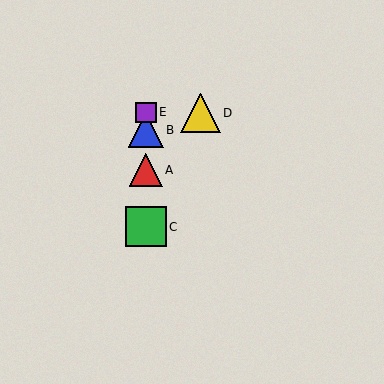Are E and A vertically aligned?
Yes, both are at x≈146.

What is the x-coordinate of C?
Object C is at x≈146.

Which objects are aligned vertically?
Objects A, B, C, E are aligned vertically.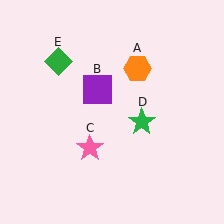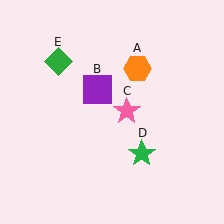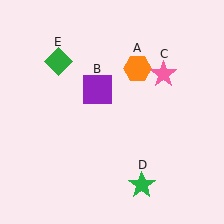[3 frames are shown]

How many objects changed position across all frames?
2 objects changed position: pink star (object C), green star (object D).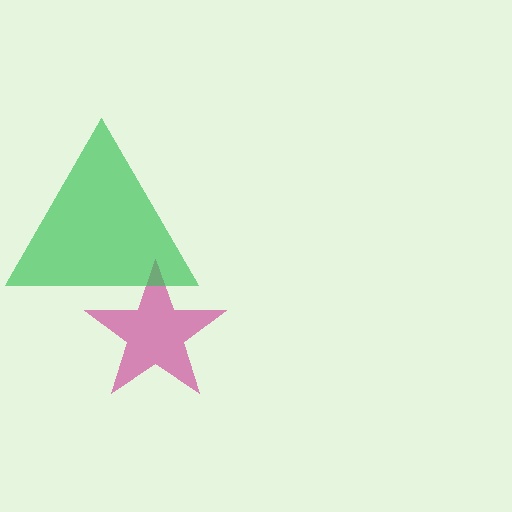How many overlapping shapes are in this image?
There are 2 overlapping shapes in the image.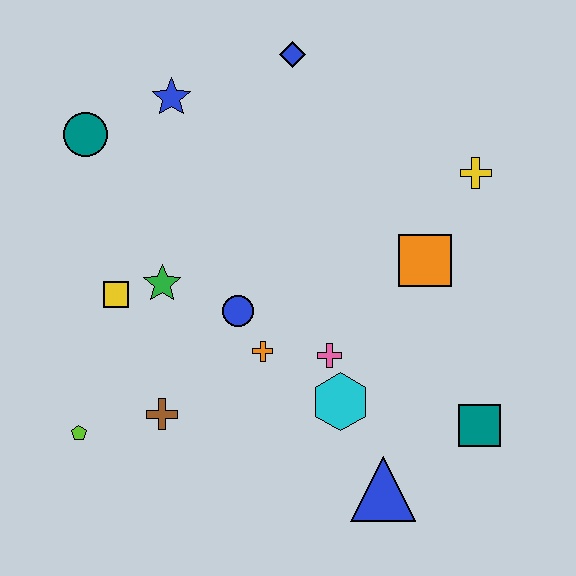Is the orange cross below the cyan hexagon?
No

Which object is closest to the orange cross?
The blue circle is closest to the orange cross.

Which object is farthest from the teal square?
The teal circle is farthest from the teal square.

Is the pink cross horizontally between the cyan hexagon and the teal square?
No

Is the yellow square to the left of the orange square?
Yes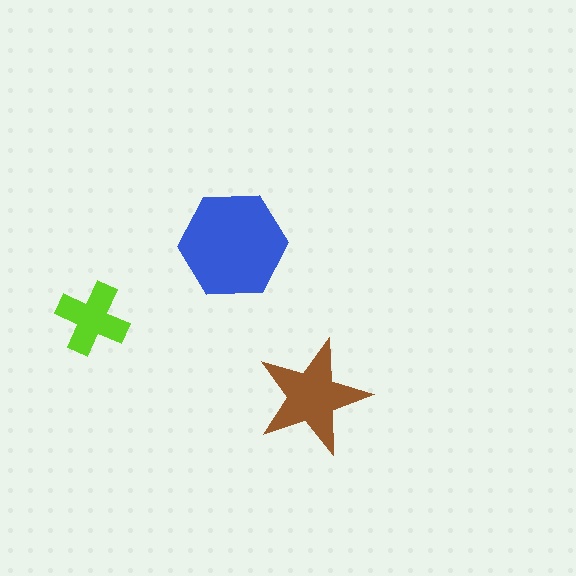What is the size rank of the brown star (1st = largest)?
2nd.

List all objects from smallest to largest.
The lime cross, the brown star, the blue hexagon.